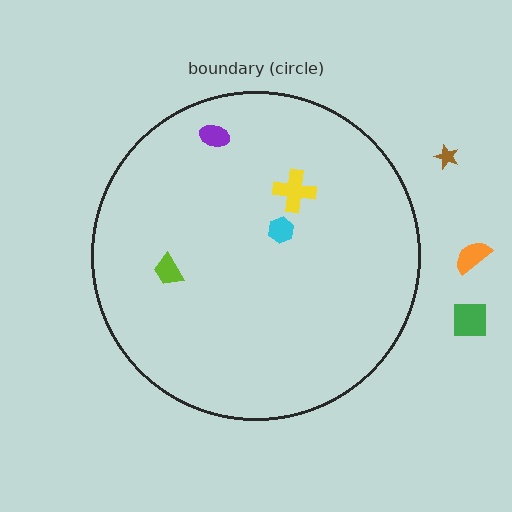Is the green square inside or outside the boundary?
Outside.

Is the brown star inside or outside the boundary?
Outside.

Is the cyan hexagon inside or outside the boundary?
Inside.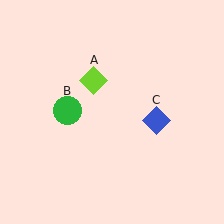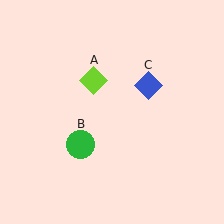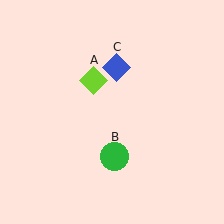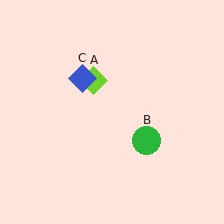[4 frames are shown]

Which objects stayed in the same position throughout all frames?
Lime diamond (object A) remained stationary.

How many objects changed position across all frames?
2 objects changed position: green circle (object B), blue diamond (object C).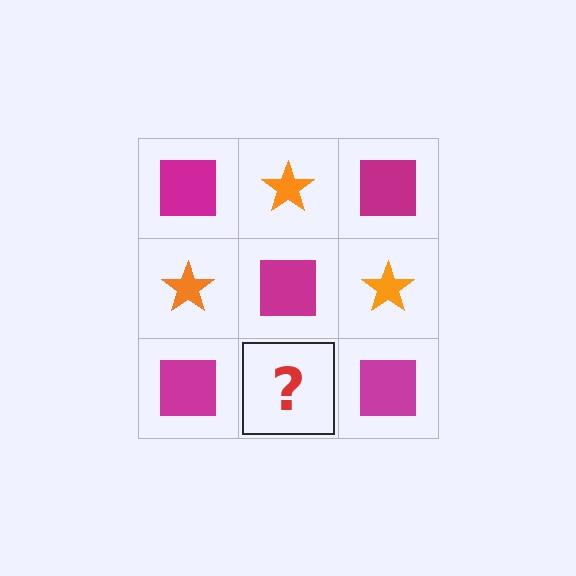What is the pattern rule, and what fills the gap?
The rule is that it alternates magenta square and orange star in a checkerboard pattern. The gap should be filled with an orange star.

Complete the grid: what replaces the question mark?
The question mark should be replaced with an orange star.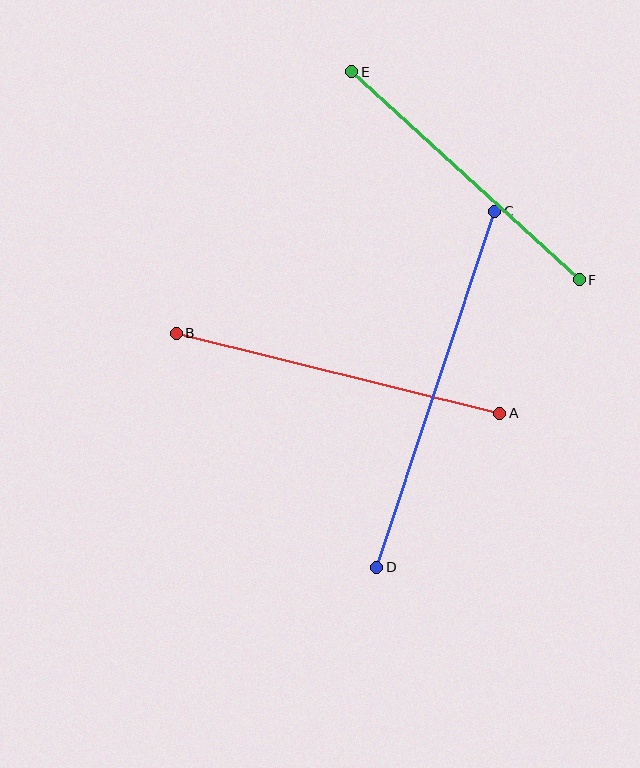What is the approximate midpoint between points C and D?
The midpoint is at approximately (436, 389) pixels.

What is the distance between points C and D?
The distance is approximately 375 pixels.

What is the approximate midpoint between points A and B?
The midpoint is at approximately (338, 373) pixels.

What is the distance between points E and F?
The distance is approximately 308 pixels.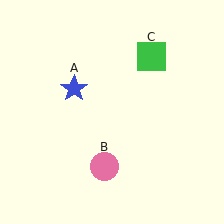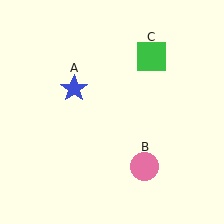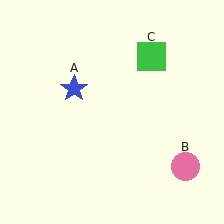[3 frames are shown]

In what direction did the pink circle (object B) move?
The pink circle (object B) moved right.